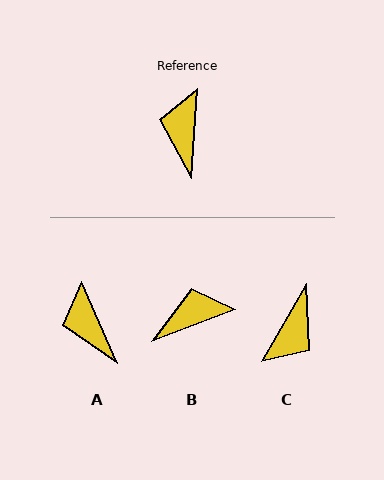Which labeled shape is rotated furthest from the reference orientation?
C, about 153 degrees away.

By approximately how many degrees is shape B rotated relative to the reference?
Approximately 66 degrees clockwise.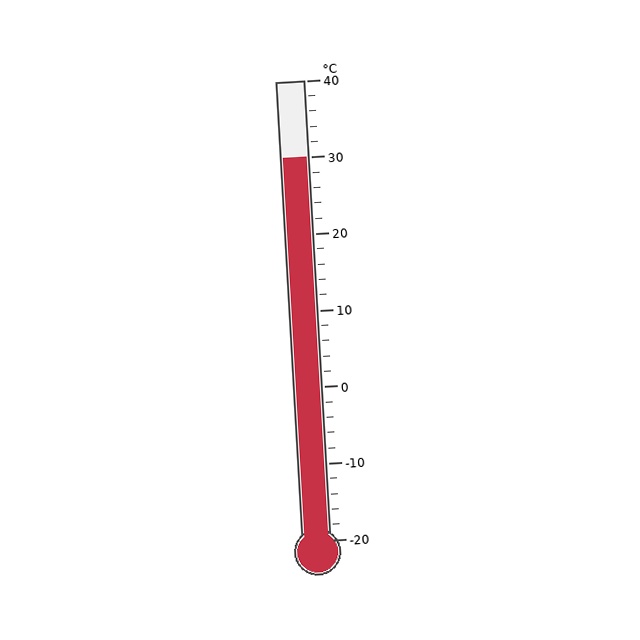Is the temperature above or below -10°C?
The temperature is above -10°C.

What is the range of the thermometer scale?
The thermometer scale ranges from -20°C to 40°C.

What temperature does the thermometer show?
The thermometer shows approximately 30°C.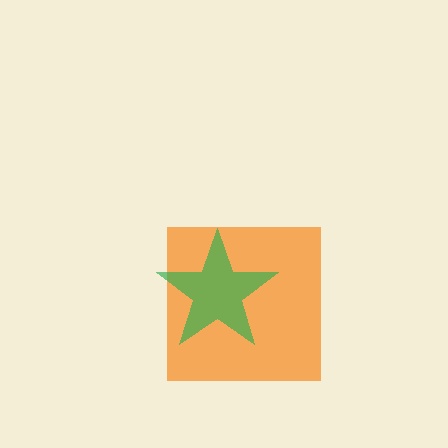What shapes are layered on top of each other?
The layered shapes are: an orange square, a green star.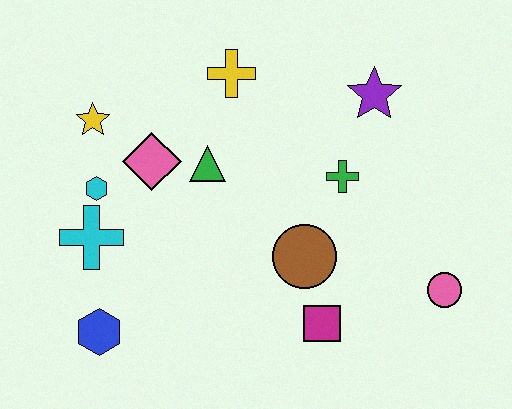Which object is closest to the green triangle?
The pink diamond is closest to the green triangle.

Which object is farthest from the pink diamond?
The pink circle is farthest from the pink diamond.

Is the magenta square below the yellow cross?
Yes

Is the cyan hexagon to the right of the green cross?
No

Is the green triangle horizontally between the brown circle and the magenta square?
No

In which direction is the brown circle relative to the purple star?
The brown circle is below the purple star.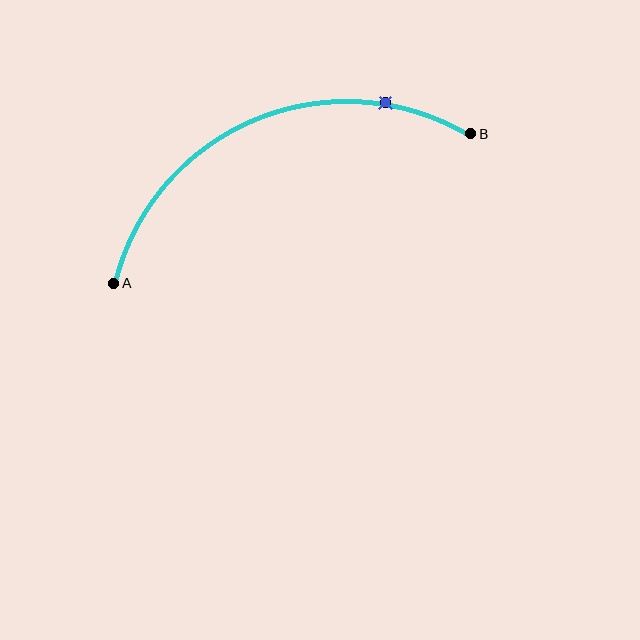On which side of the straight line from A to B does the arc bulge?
The arc bulges above the straight line connecting A and B.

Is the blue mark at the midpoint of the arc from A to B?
No. The blue mark lies on the arc but is closer to endpoint B. The arc midpoint would be at the point on the curve equidistant along the arc from both A and B.